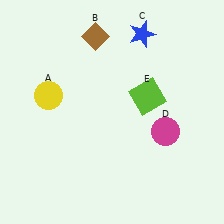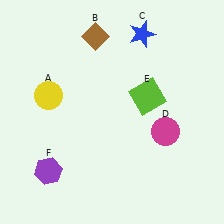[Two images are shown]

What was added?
A purple hexagon (F) was added in Image 2.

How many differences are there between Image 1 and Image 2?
There is 1 difference between the two images.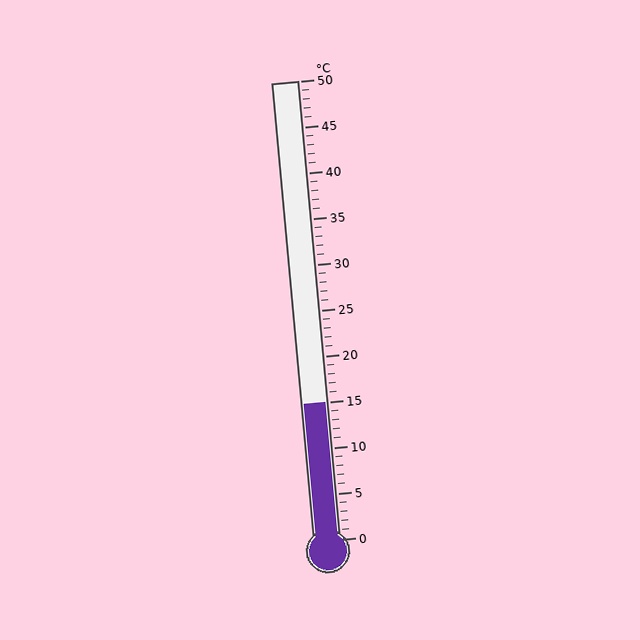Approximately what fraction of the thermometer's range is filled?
The thermometer is filled to approximately 30% of its range.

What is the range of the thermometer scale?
The thermometer scale ranges from 0°C to 50°C.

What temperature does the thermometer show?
The thermometer shows approximately 15°C.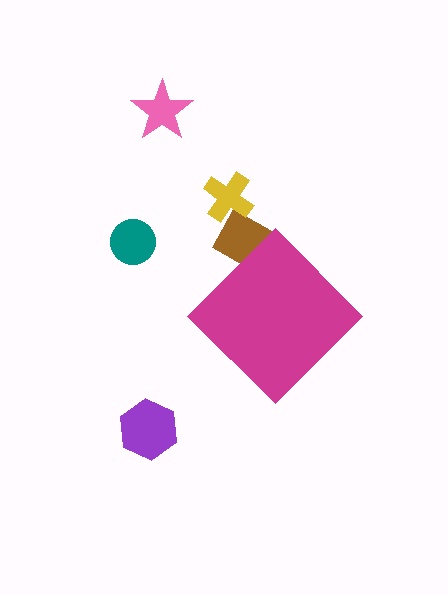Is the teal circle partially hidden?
No, the teal circle is fully visible.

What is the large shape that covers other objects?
A magenta diamond.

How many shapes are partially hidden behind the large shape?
1 shape is partially hidden.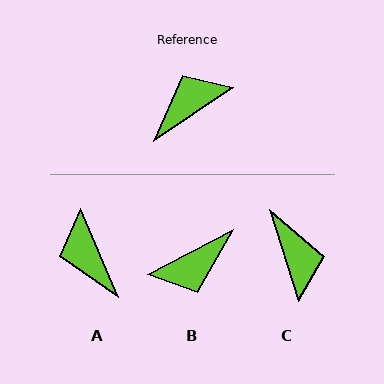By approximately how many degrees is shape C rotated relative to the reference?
Approximately 107 degrees clockwise.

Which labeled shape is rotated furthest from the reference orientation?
B, about 174 degrees away.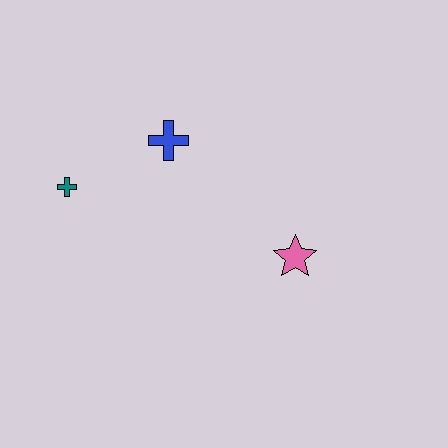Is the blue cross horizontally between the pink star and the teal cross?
Yes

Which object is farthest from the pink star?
The teal cross is farthest from the pink star.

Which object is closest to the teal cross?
The blue cross is closest to the teal cross.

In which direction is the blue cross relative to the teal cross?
The blue cross is to the right of the teal cross.